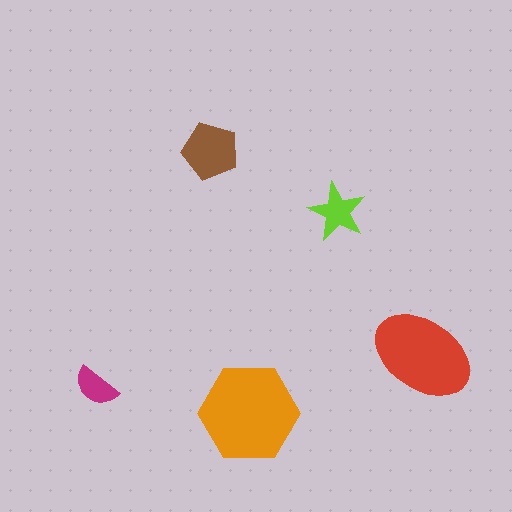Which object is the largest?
The orange hexagon.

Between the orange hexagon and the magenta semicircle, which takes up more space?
The orange hexagon.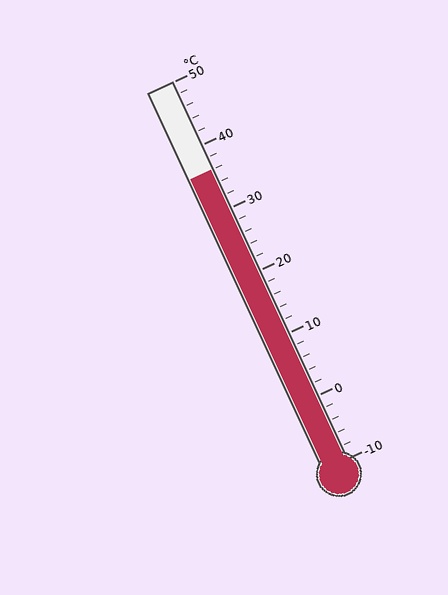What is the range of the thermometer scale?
The thermometer scale ranges from -10°C to 50°C.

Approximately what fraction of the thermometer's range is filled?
The thermometer is filled to approximately 75% of its range.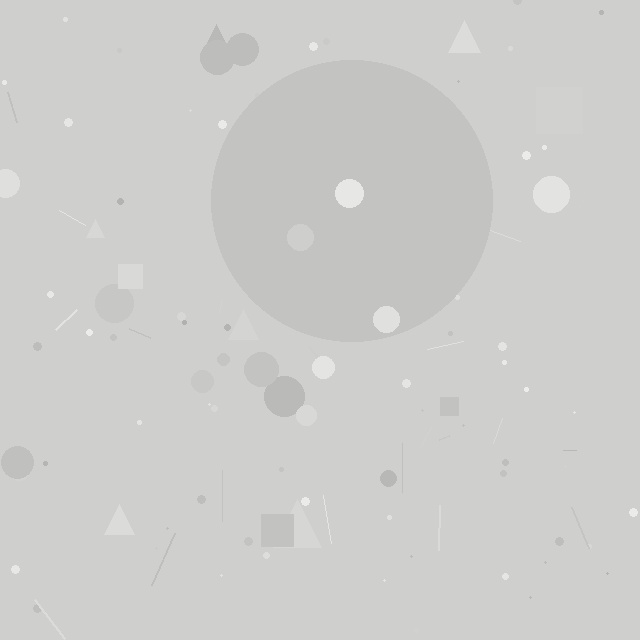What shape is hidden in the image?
A circle is hidden in the image.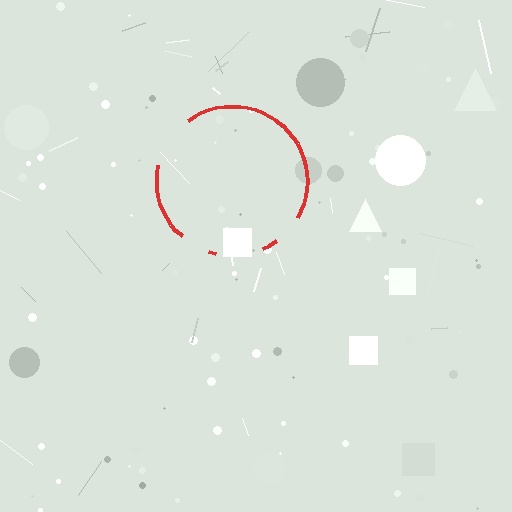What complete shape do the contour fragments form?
The contour fragments form a circle.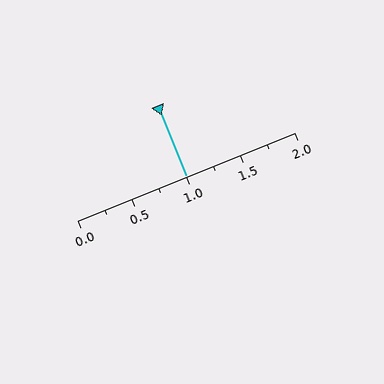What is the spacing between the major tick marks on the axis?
The major ticks are spaced 0.5 apart.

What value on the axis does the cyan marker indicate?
The marker indicates approximately 1.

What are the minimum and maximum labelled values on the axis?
The axis runs from 0.0 to 2.0.